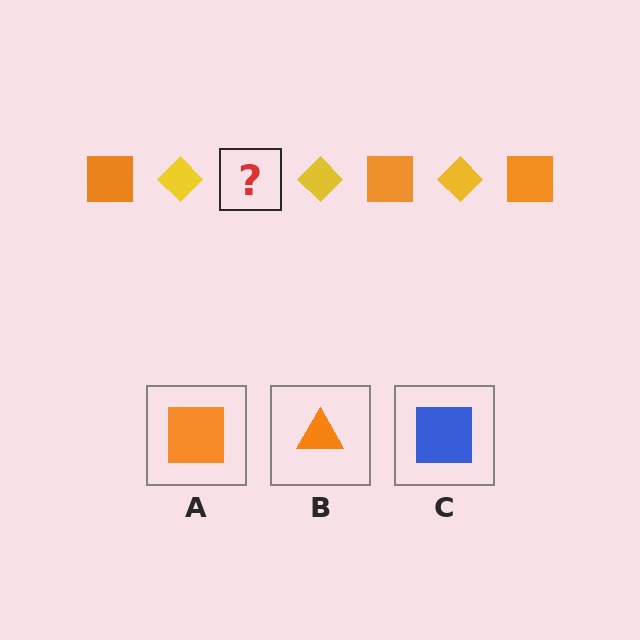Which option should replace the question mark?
Option A.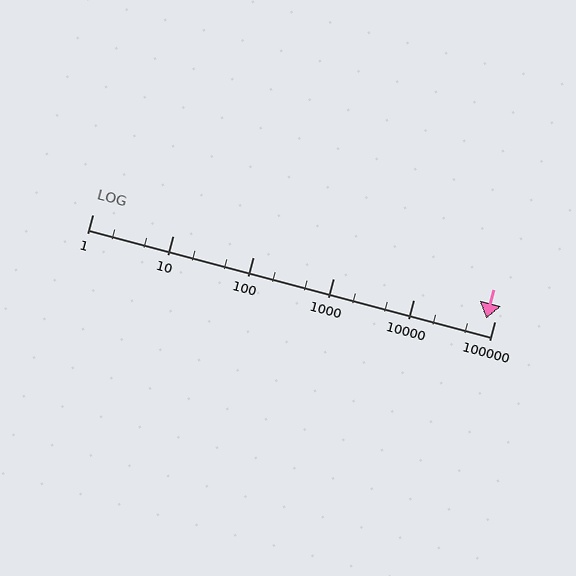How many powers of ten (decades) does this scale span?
The scale spans 5 decades, from 1 to 100000.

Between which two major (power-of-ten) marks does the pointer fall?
The pointer is between 10000 and 100000.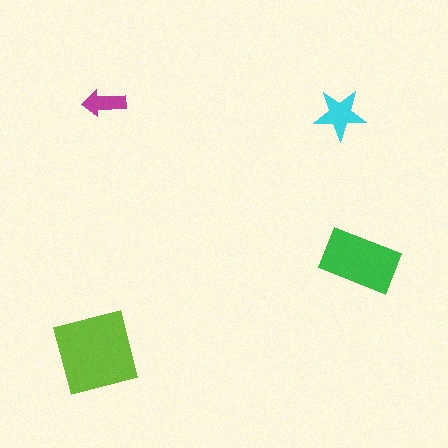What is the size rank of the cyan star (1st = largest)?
3rd.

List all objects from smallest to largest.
The magenta arrow, the cyan star, the green rectangle, the lime square.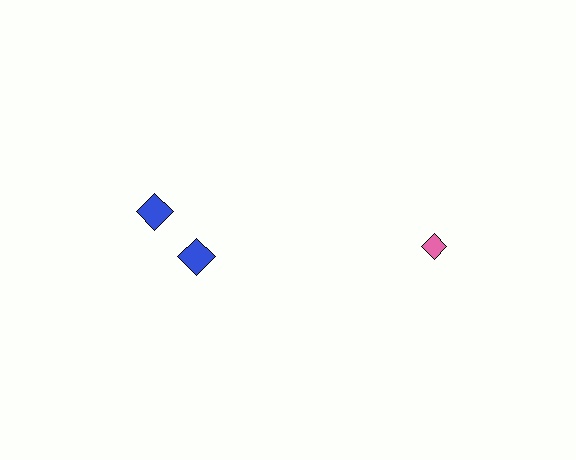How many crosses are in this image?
There are no crosses.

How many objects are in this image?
There are 3 objects.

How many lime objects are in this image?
There are no lime objects.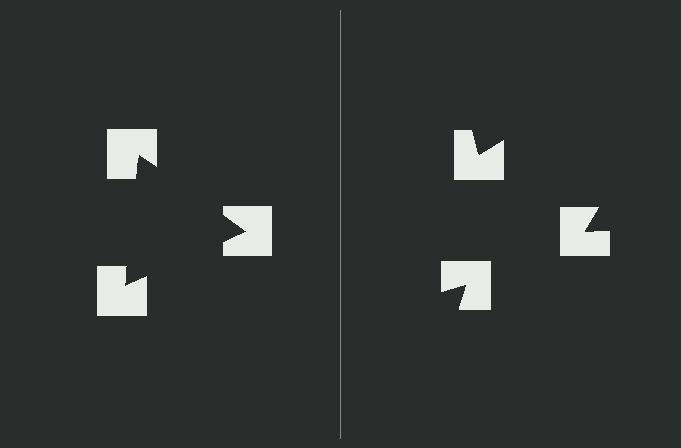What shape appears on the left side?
An illusory triangle.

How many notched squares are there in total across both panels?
6 — 3 on each side.